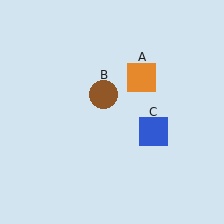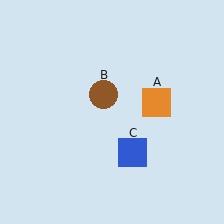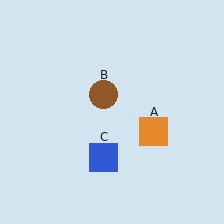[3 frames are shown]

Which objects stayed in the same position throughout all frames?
Brown circle (object B) remained stationary.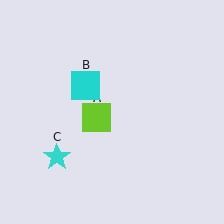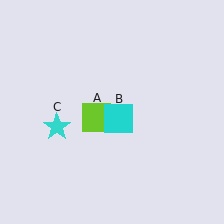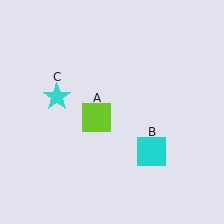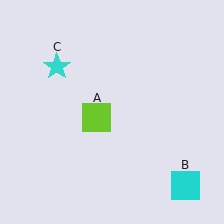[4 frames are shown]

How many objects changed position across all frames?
2 objects changed position: cyan square (object B), cyan star (object C).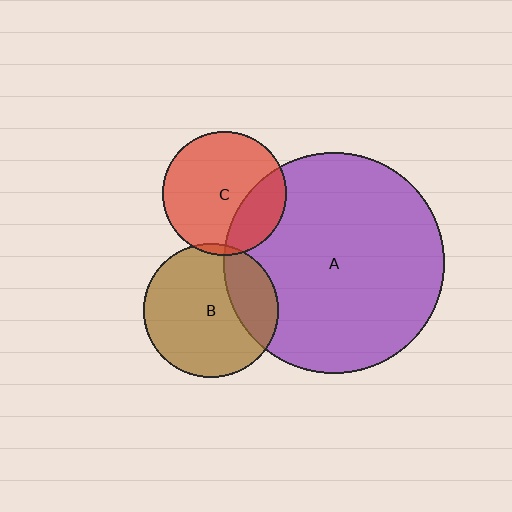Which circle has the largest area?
Circle A (purple).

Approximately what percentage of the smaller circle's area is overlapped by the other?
Approximately 25%.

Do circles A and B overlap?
Yes.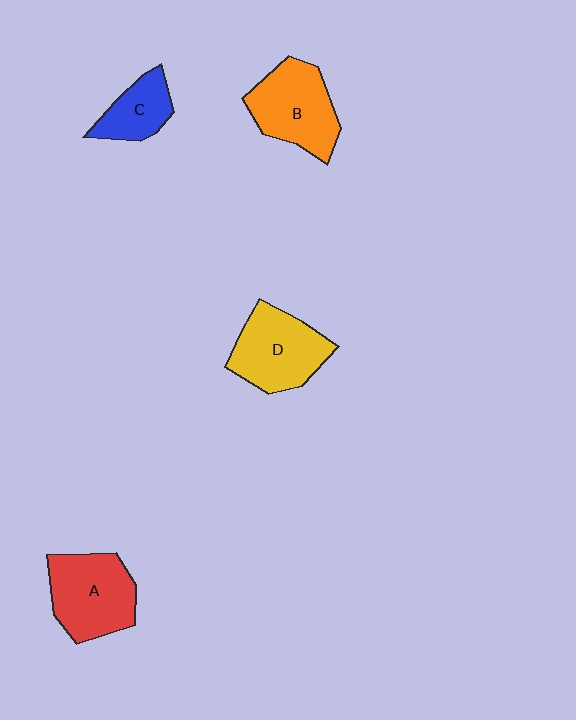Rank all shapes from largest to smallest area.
From largest to smallest: A (red), B (orange), D (yellow), C (blue).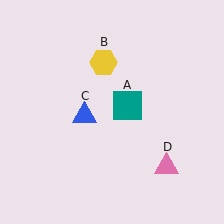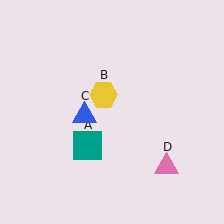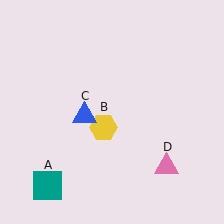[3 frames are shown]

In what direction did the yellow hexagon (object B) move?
The yellow hexagon (object B) moved down.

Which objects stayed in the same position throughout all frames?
Blue triangle (object C) and pink triangle (object D) remained stationary.